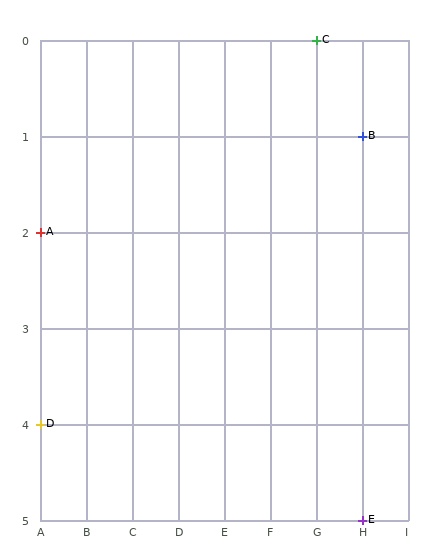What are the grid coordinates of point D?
Point D is at grid coordinates (A, 4).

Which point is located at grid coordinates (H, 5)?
Point E is at (H, 5).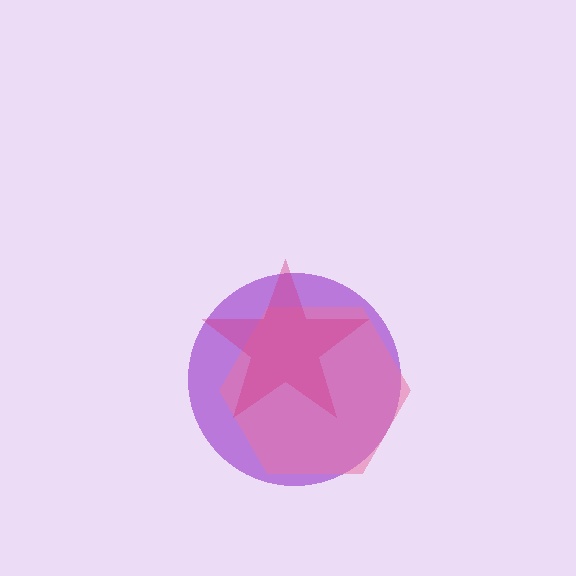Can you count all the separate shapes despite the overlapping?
Yes, there are 3 separate shapes.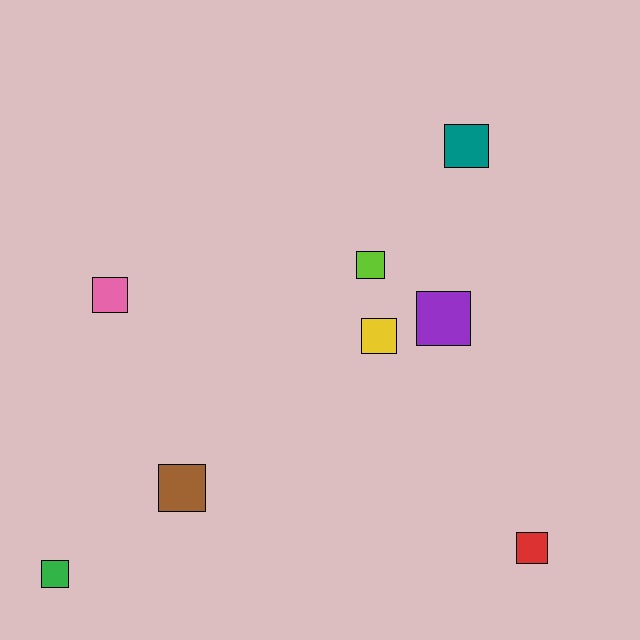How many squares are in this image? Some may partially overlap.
There are 8 squares.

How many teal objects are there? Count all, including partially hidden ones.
There is 1 teal object.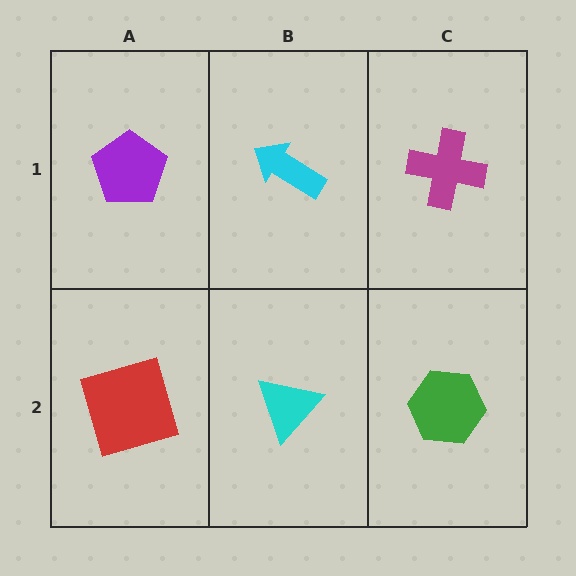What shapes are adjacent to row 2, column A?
A purple pentagon (row 1, column A), a cyan triangle (row 2, column B).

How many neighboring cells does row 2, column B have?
3.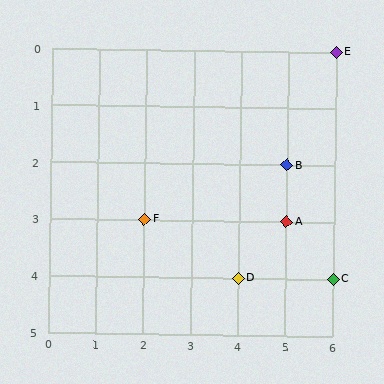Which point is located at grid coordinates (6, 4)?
Point C is at (6, 4).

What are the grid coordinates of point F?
Point F is at grid coordinates (2, 3).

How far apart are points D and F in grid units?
Points D and F are 2 columns and 1 row apart (about 2.2 grid units diagonally).